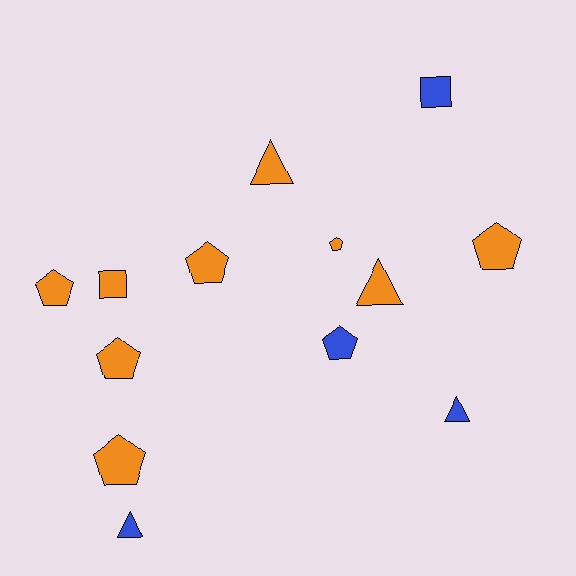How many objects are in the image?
There are 13 objects.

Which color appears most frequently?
Orange, with 9 objects.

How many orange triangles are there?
There are 2 orange triangles.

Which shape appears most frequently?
Pentagon, with 7 objects.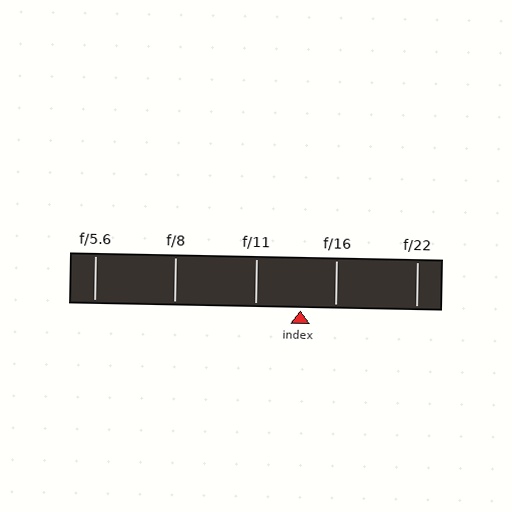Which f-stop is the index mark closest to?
The index mark is closest to f/16.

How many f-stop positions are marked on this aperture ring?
There are 5 f-stop positions marked.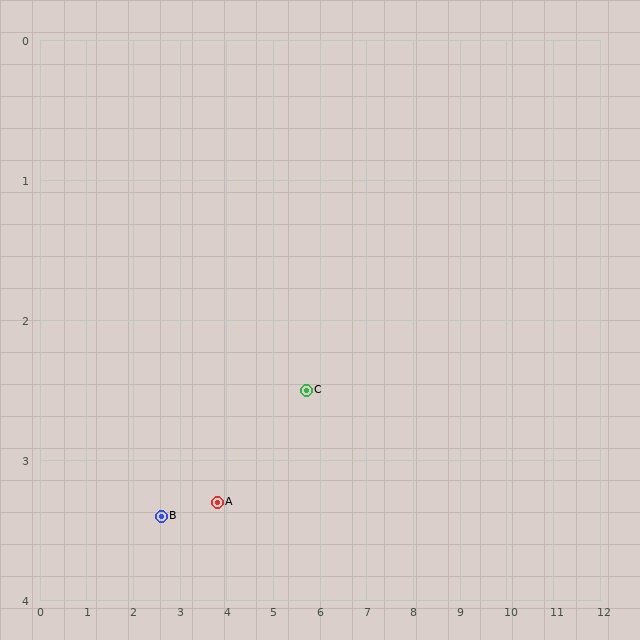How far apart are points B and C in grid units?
Points B and C are about 3.2 grid units apart.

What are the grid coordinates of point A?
Point A is at approximately (3.8, 3.3).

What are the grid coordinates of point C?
Point C is at approximately (5.7, 2.5).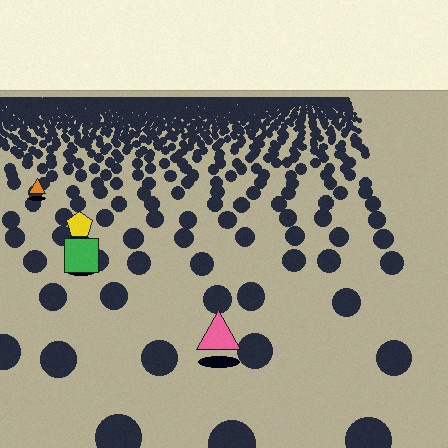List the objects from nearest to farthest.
From nearest to farthest: the pink triangle, the green square, the yellow pentagon, the orange triangle.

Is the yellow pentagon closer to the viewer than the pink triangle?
No. The pink triangle is closer — you can tell from the texture gradient: the ground texture is coarser near it.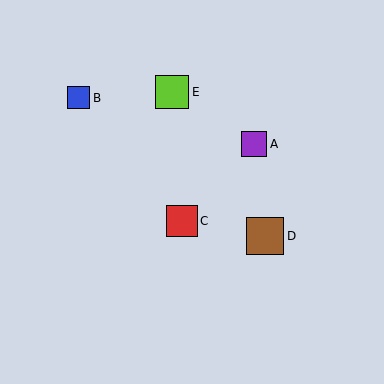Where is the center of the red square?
The center of the red square is at (182, 221).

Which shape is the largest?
The brown square (labeled D) is the largest.